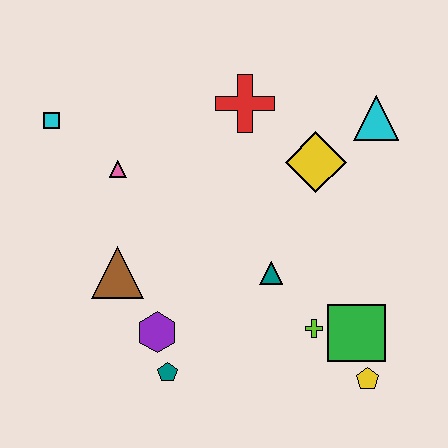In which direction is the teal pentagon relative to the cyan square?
The teal pentagon is below the cyan square.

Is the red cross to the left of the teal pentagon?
No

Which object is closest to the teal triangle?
The lime cross is closest to the teal triangle.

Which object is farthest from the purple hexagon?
The cyan triangle is farthest from the purple hexagon.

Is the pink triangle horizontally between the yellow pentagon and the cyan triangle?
No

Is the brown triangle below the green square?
No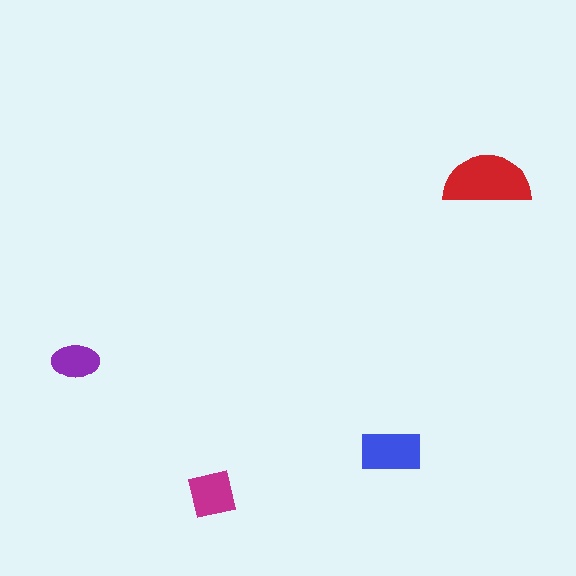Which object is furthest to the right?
The red semicircle is rightmost.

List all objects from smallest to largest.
The purple ellipse, the magenta square, the blue rectangle, the red semicircle.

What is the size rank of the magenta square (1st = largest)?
3rd.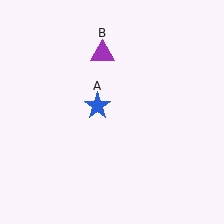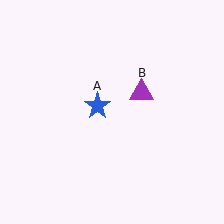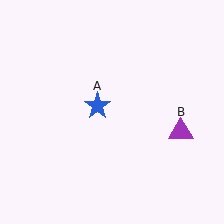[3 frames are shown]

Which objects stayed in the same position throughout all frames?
Blue star (object A) remained stationary.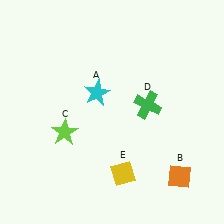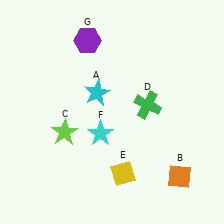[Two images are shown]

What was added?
A cyan star (F), a purple hexagon (G) were added in Image 2.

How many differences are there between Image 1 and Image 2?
There are 2 differences between the two images.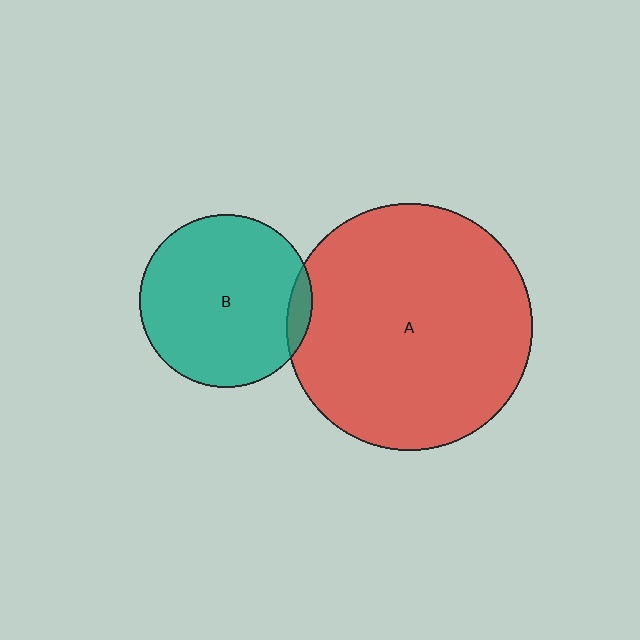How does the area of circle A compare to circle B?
Approximately 2.0 times.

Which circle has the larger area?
Circle A (red).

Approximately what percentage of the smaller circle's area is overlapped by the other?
Approximately 5%.